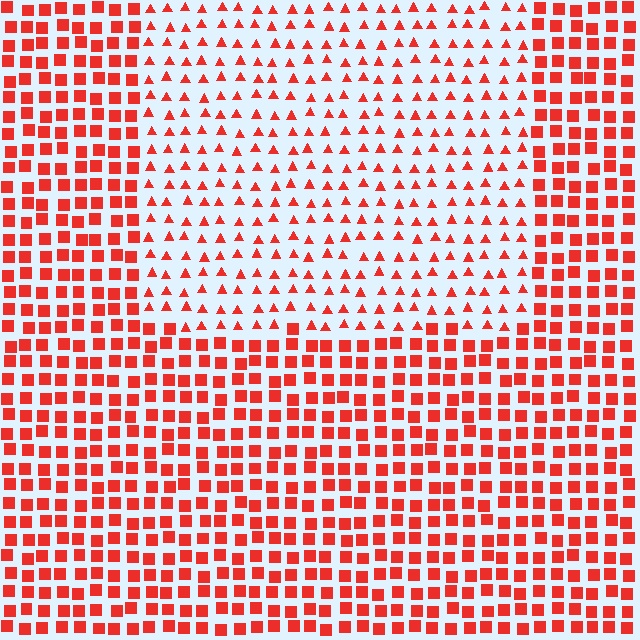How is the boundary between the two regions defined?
The boundary is defined by a change in element shape: triangles inside vs. squares outside. All elements share the same color and spacing.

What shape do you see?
I see a rectangle.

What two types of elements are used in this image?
The image uses triangles inside the rectangle region and squares outside it.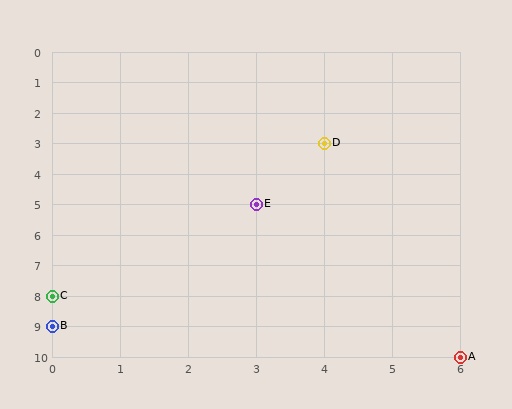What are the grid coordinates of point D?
Point D is at grid coordinates (4, 3).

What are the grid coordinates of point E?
Point E is at grid coordinates (3, 5).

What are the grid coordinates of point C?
Point C is at grid coordinates (0, 8).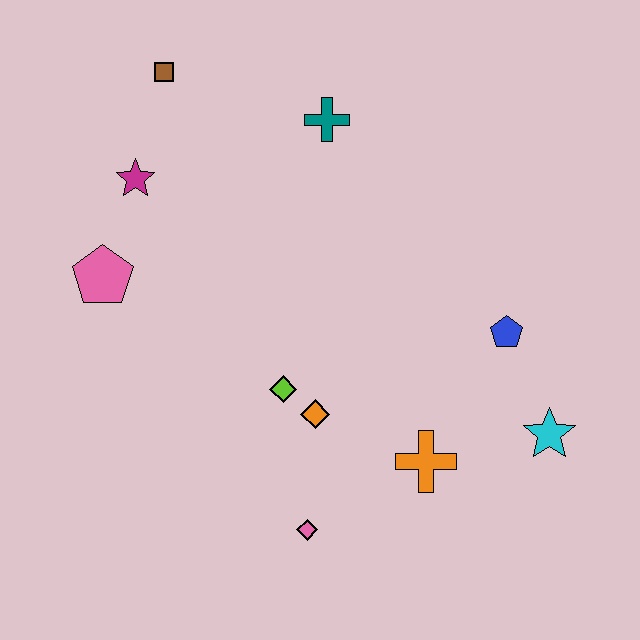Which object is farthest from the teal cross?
The pink diamond is farthest from the teal cross.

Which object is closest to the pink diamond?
The orange diamond is closest to the pink diamond.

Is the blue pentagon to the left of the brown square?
No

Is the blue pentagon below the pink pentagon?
Yes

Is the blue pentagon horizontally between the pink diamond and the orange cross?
No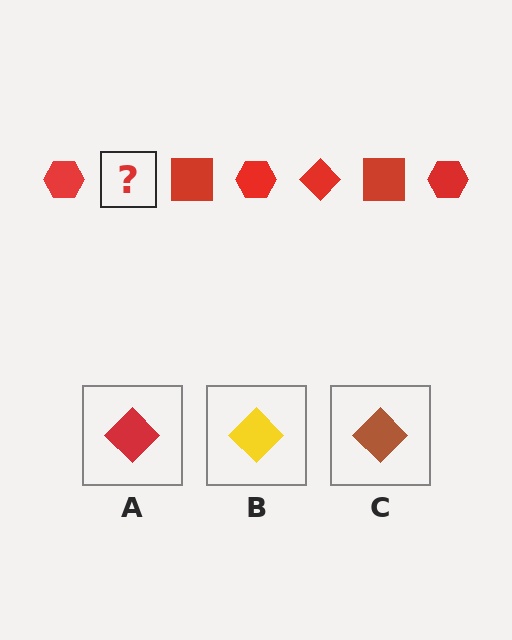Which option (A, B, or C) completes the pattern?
A.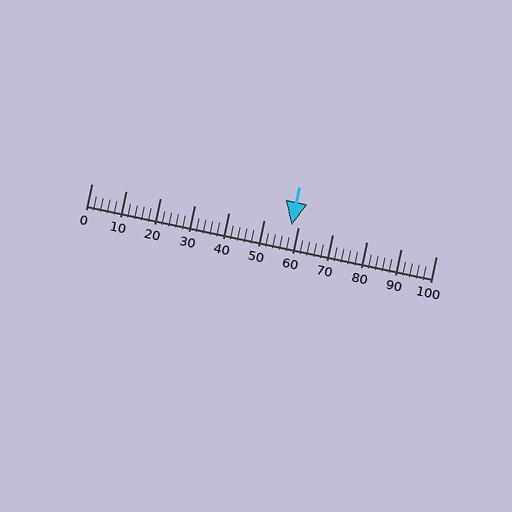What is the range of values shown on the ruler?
The ruler shows values from 0 to 100.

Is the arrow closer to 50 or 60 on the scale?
The arrow is closer to 60.